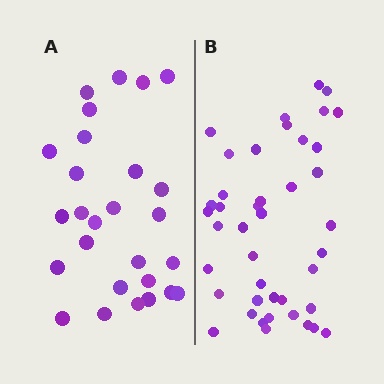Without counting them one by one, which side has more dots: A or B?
Region B (the right region) has more dots.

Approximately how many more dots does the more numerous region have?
Region B has approximately 15 more dots than region A.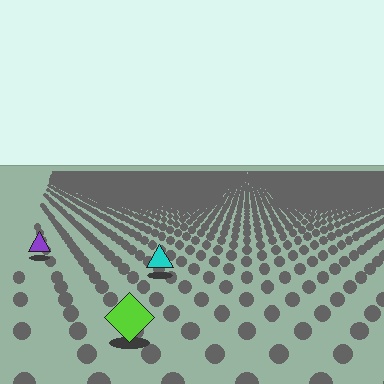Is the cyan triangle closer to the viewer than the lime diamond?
No. The lime diamond is closer — you can tell from the texture gradient: the ground texture is coarser near it.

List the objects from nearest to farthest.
From nearest to farthest: the lime diamond, the cyan triangle, the purple triangle.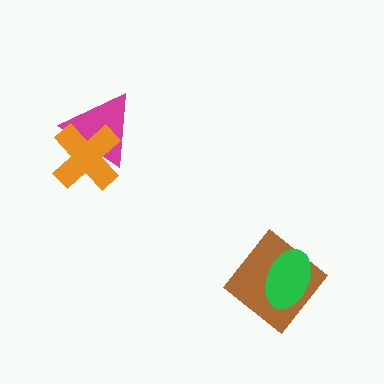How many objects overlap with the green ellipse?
1 object overlaps with the green ellipse.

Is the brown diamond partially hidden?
Yes, it is partially covered by another shape.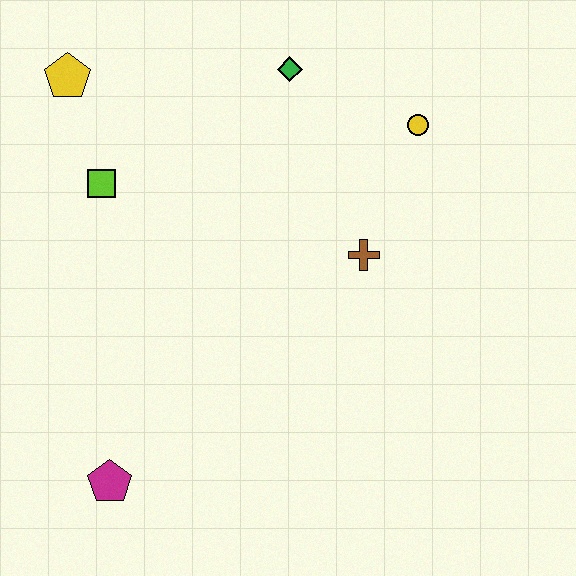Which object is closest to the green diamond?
The yellow circle is closest to the green diamond.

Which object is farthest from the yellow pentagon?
The magenta pentagon is farthest from the yellow pentagon.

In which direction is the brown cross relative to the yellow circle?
The brown cross is below the yellow circle.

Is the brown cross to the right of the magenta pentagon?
Yes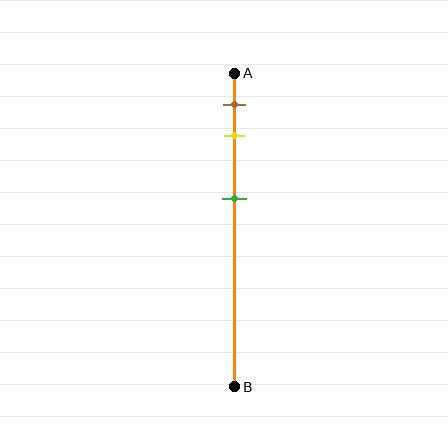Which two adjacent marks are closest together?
The brown and yellow marks are the closest adjacent pair.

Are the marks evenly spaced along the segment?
No, the marks are not evenly spaced.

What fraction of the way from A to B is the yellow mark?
The yellow mark is approximately 20% (0.2) of the way from A to B.